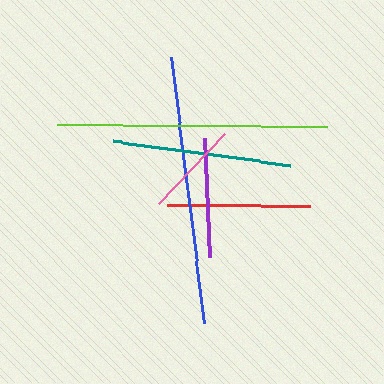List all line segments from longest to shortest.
From longest to shortest: lime, blue, teal, red, purple, pink.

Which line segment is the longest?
The lime line is the longest at approximately 270 pixels.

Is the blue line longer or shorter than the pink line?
The blue line is longer than the pink line.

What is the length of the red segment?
The red segment is approximately 144 pixels long.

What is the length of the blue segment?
The blue segment is approximately 268 pixels long.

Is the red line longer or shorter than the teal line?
The teal line is longer than the red line.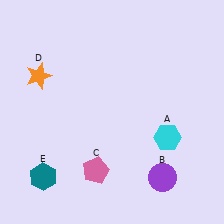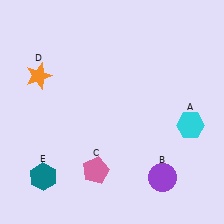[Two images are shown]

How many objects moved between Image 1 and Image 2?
1 object moved between the two images.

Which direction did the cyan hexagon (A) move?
The cyan hexagon (A) moved right.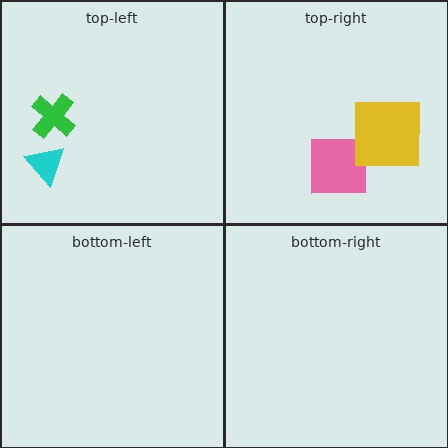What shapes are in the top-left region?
The cyan triangle, the green cross.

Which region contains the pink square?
The top-right region.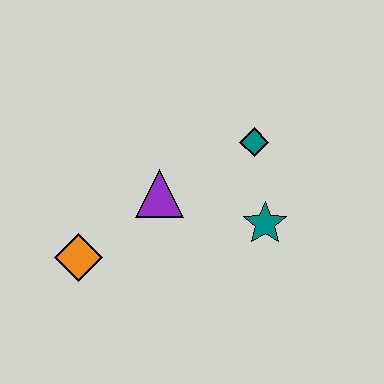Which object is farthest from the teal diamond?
The orange diamond is farthest from the teal diamond.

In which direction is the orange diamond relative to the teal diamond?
The orange diamond is to the left of the teal diamond.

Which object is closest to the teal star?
The teal diamond is closest to the teal star.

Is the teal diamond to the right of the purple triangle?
Yes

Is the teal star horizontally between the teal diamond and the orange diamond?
No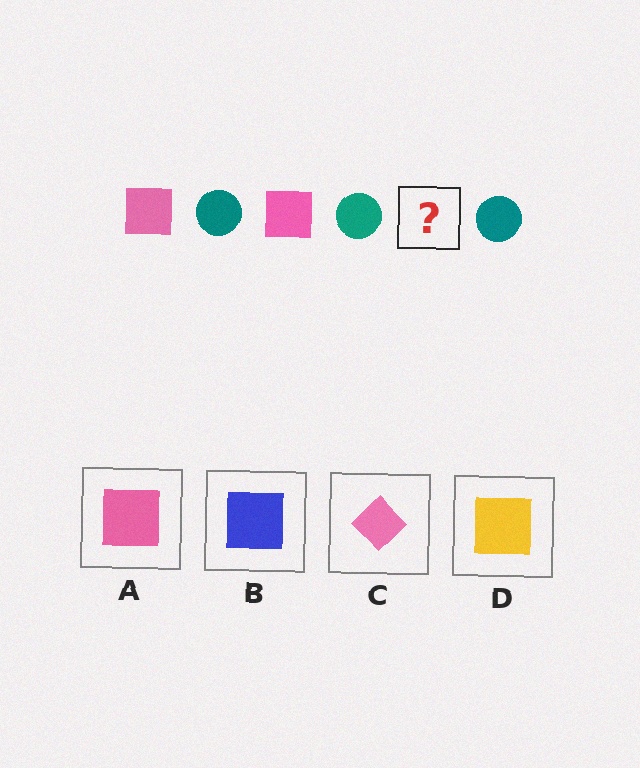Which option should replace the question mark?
Option A.